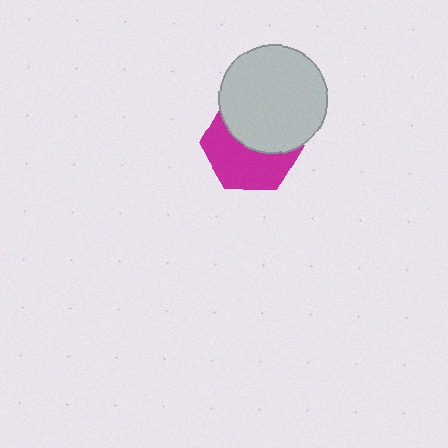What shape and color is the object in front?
The object in front is a light gray circle.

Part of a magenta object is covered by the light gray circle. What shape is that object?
It is a hexagon.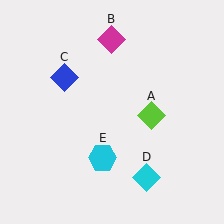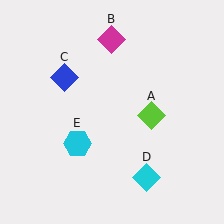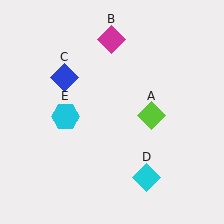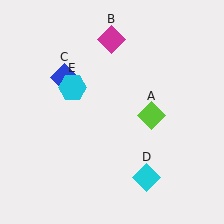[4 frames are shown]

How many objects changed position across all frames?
1 object changed position: cyan hexagon (object E).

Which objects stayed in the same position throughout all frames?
Lime diamond (object A) and magenta diamond (object B) and blue diamond (object C) and cyan diamond (object D) remained stationary.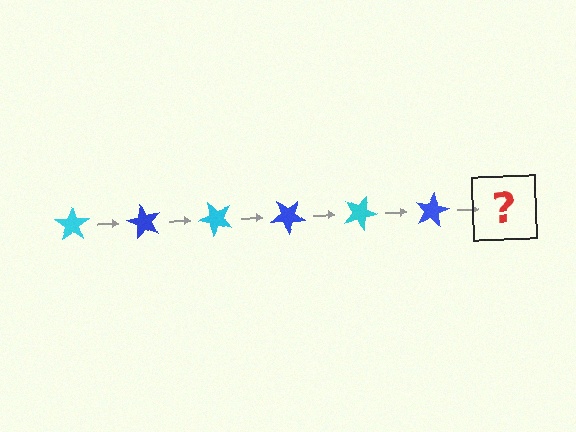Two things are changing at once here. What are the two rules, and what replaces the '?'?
The two rules are that it rotates 60 degrees each step and the color cycles through cyan and blue. The '?' should be a cyan star, rotated 360 degrees from the start.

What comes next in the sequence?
The next element should be a cyan star, rotated 360 degrees from the start.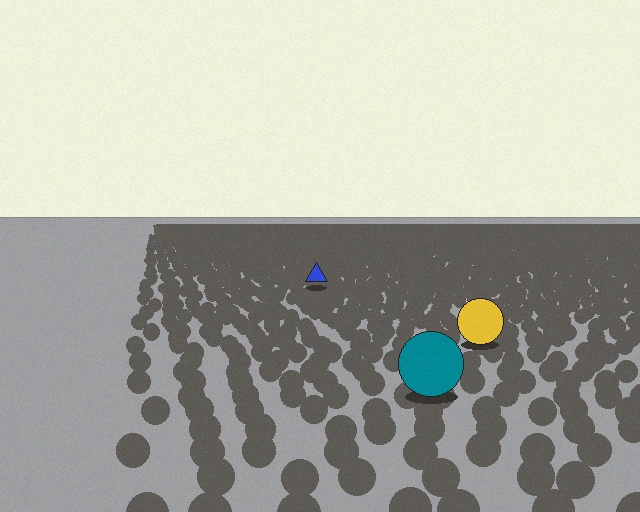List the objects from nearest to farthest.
From nearest to farthest: the teal circle, the yellow circle, the blue triangle.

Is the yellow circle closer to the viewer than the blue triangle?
Yes. The yellow circle is closer — you can tell from the texture gradient: the ground texture is coarser near it.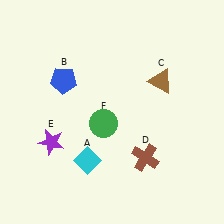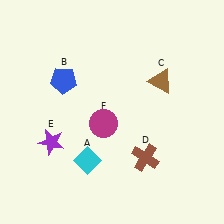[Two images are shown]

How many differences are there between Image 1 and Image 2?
There is 1 difference between the two images.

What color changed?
The circle (F) changed from green in Image 1 to magenta in Image 2.